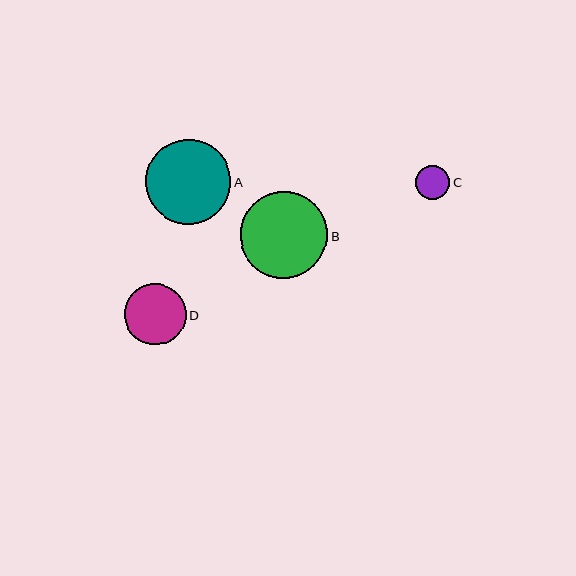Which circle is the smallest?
Circle C is the smallest with a size of approximately 34 pixels.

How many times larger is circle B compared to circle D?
Circle B is approximately 1.4 times the size of circle D.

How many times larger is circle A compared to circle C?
Circle A is approximately 2.5 times the size of circle C.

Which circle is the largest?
Circle B is the largest with a size of approximately 87 pixels.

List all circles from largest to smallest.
From largest to smallest: B, A, D, C.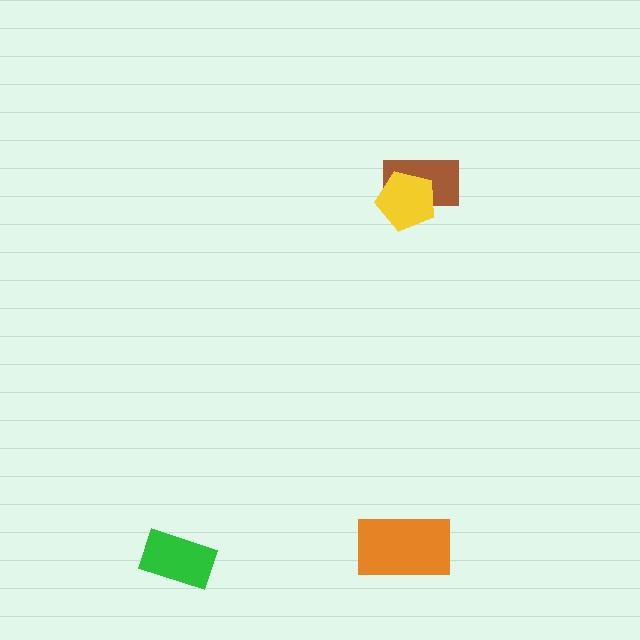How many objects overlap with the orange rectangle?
0 objects overlap with the orange rectangle.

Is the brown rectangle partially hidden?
Yes, it is partially covered by another shape.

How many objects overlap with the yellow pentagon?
1 object overlaps with the yellow pentagon.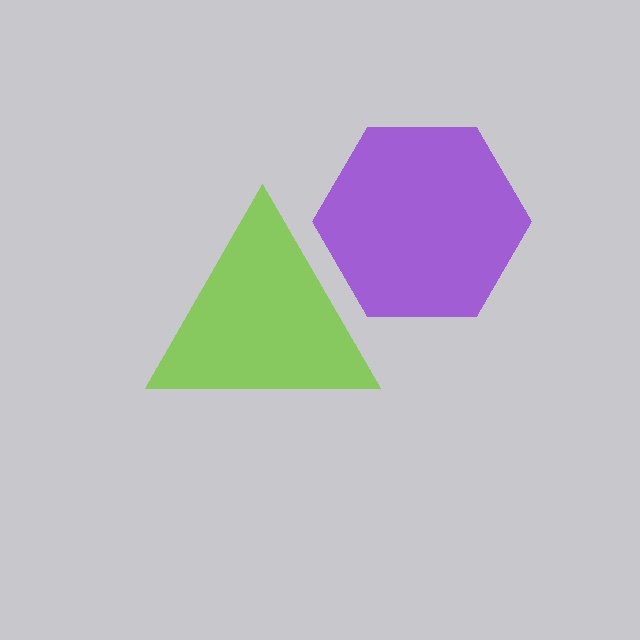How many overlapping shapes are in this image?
There are 2 overlapping shapes in the image.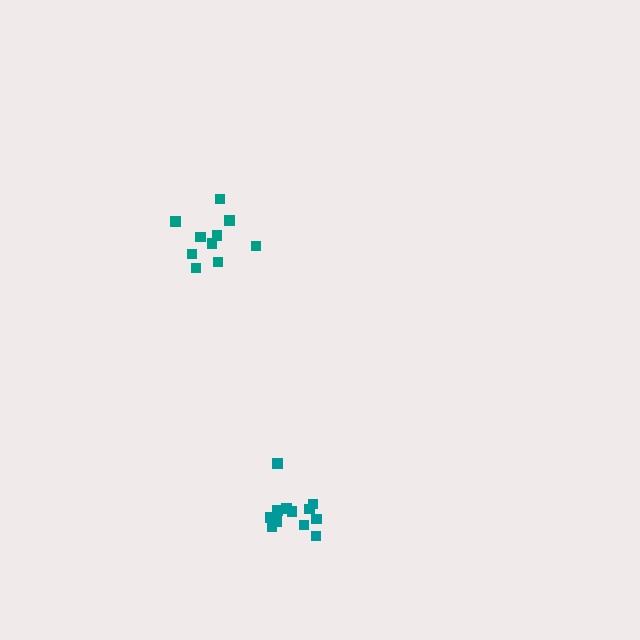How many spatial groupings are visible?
There are 2 spatial groupings.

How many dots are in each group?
Group 1: 12 dots, Group 2: 10 dots (22 total).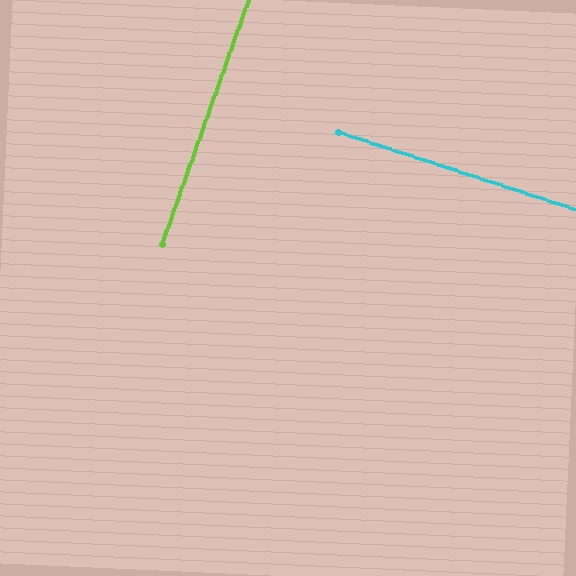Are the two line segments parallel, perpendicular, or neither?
Perpendicular — they meet at approximately 89°.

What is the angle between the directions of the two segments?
Approximately 89 degrees.